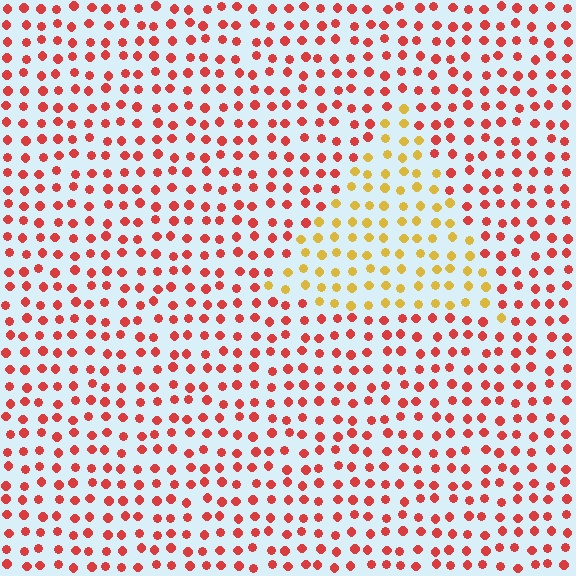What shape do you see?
I see a triangle.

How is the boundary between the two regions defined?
The boundary is defined purely by a slight shift in hue (about 48 degrees). Spacing, size, and orientation are identical on both sides.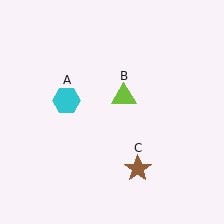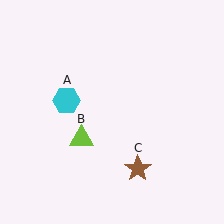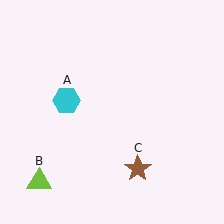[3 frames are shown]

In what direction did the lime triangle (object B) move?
The lime triangle (object B) moved down and to the left.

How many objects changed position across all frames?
1 object changed position: lime triangle (object B).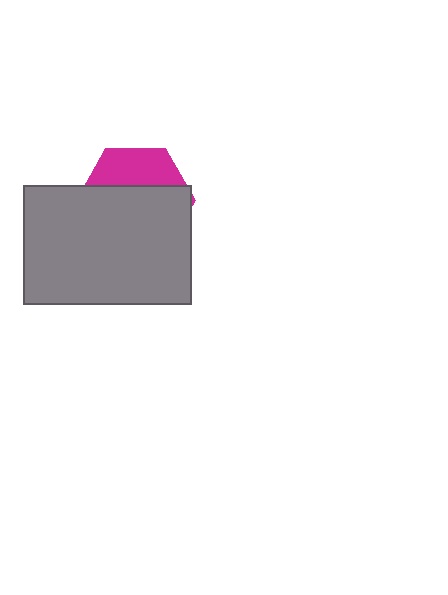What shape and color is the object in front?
The object in front is a gray rectangle.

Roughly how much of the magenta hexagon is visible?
A small part of it is visible (roughly 33%).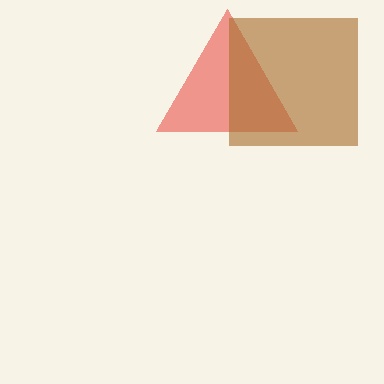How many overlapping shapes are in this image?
There are 2 overlapping shapes in the image.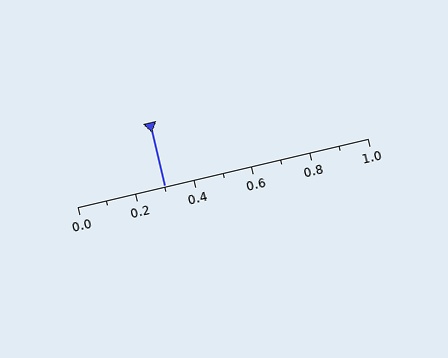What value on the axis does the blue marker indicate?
The marker indicates approximately 0.3.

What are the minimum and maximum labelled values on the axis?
The axis runs from 0.0 to 1.0.